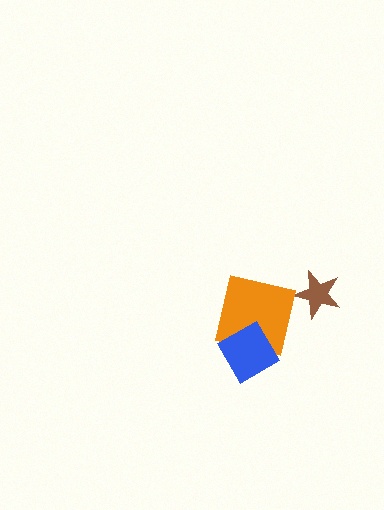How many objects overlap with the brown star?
0 objects overlap with the brown star.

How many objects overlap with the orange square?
1 object overlaps with the orange square.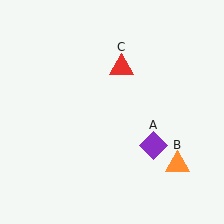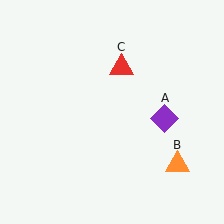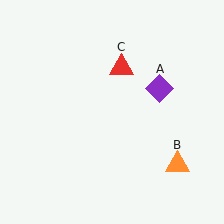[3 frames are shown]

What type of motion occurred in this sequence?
The purple diamond (object A) rotated counterclockwise around the center of the scene.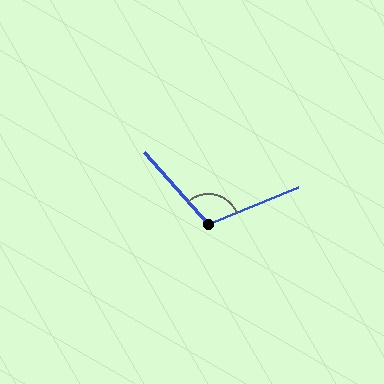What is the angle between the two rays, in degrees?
Approximately 109 degrees.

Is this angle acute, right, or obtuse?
It is obtuse.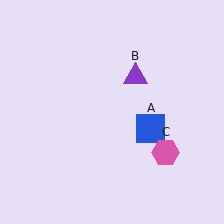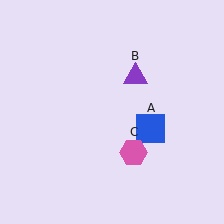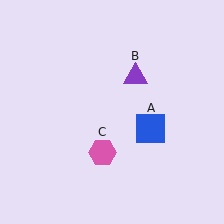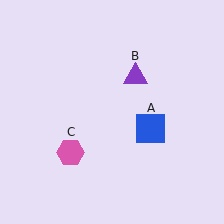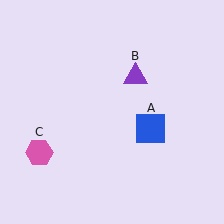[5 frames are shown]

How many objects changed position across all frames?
1 object changed position: pink hexagon (object C).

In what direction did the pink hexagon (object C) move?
The pink hexagon (object C) moved left.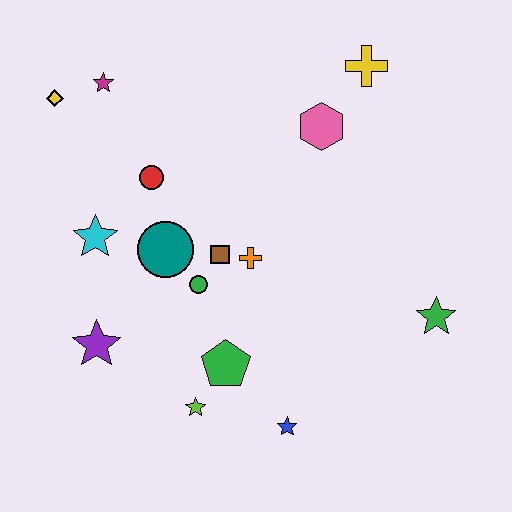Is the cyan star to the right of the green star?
No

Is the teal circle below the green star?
No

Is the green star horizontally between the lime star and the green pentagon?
No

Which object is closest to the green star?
The blue star is closest to the green star.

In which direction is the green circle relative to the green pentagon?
The green circle is above the green pentagon.